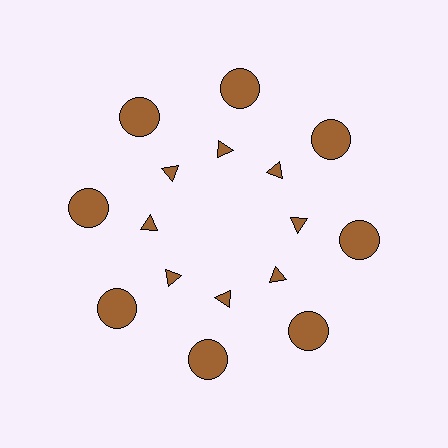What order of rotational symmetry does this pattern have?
This pattern has 8-fold rotational symmetry.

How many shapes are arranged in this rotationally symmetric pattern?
There are 16 shapes, arranged in 8 groups of 2.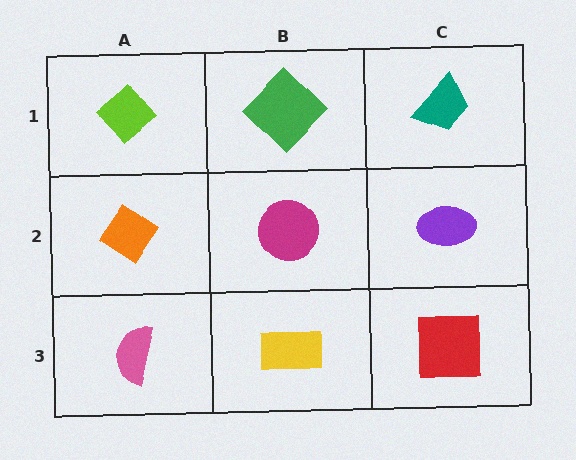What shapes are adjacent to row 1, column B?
A magenta circle (row 2, column B), a lime diamond (row 1, column A), a teal trapezoid (row 1, column C).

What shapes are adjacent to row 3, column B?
A magenta circle (row 2, column B), a pink semicircle (row 3, column A), a red square (row 3, column C).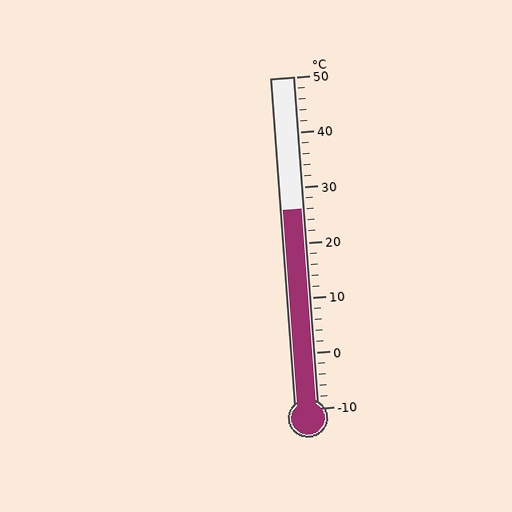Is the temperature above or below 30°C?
The temperature is below 30°C.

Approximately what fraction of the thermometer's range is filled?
The thermometer is filled to approximately 60% of its range.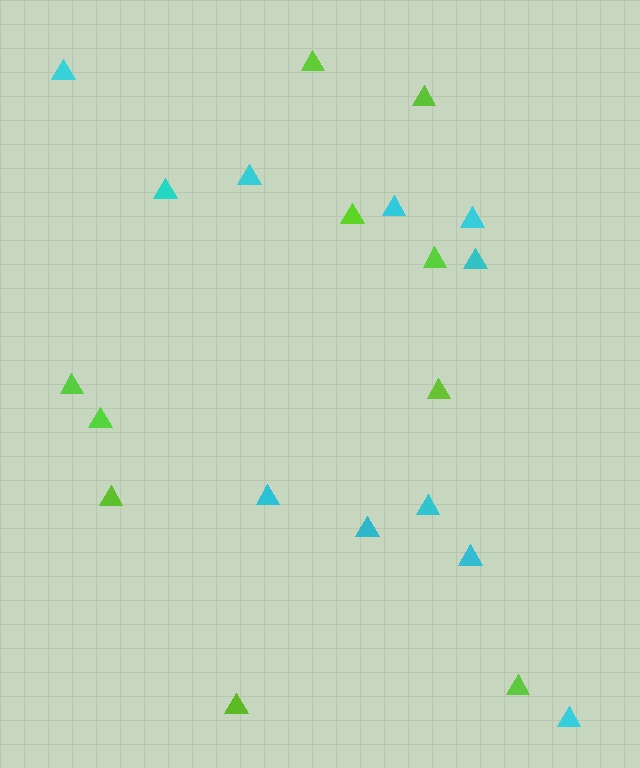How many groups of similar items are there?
There are 2 groups: one group of lime triangles (10) and one group of cyan triangles (11).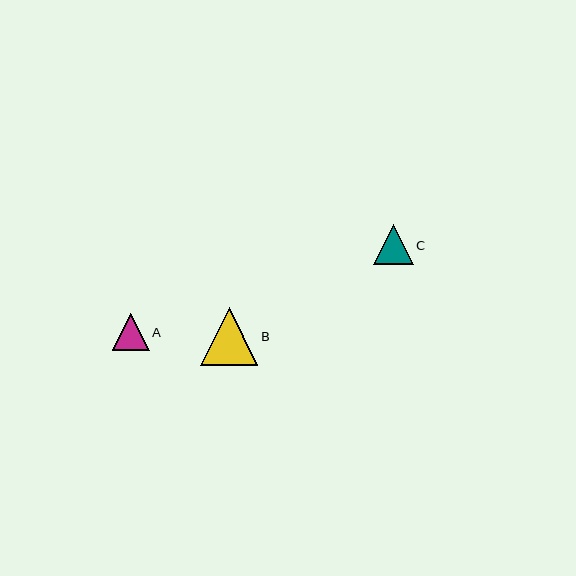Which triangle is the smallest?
Triangle A is the smallest with a size of approximately 37 pixels.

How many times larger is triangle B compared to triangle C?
Triangle B is approximately 1.4 times the size of triangle C.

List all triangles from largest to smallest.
From largest to smallest: B, C, A.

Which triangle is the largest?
Triangle B is the largest with a size of approximately 57 pixels.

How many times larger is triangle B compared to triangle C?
Triangle B is approximately 1.4 times the size of triangle C.